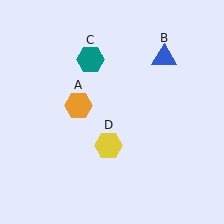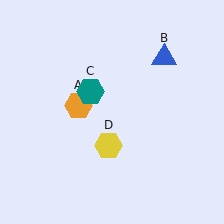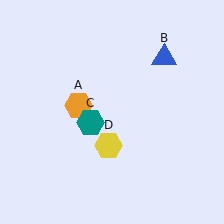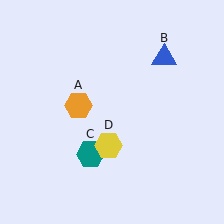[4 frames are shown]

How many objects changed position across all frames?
1 object changed position: teal hexagon (object C).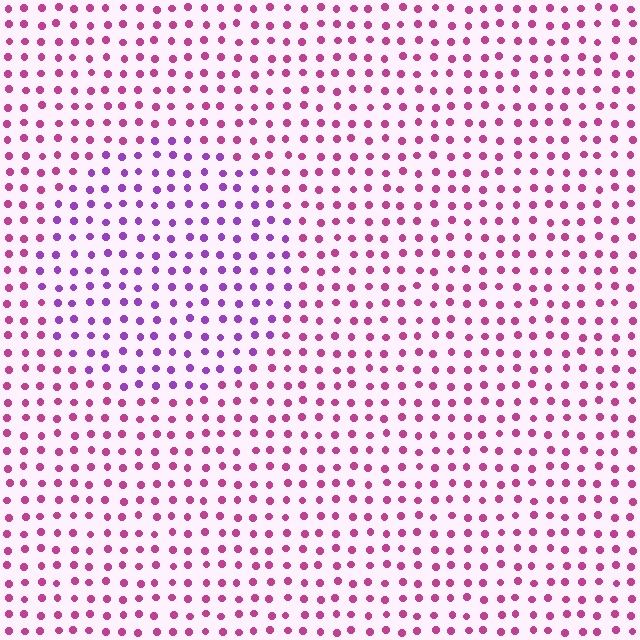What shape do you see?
I see a circle.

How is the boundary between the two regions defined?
The boundary is defined purely by a slight shift in hue (about 40 degrees). Spacing, size, and orientation are identical on both sides.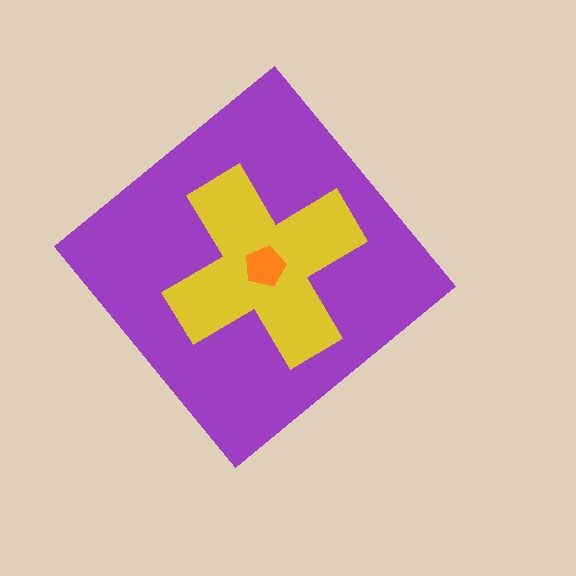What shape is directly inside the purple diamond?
The yellow cross.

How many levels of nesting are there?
3.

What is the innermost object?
The orange pentagon.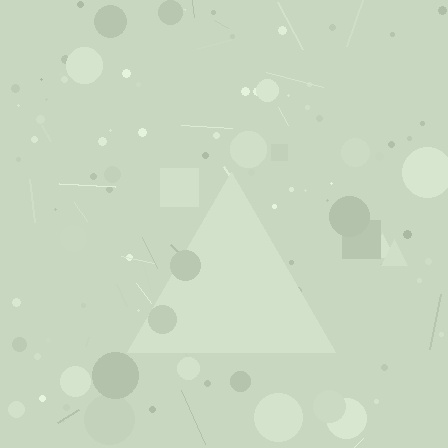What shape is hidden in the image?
A triangle is hidden in the image.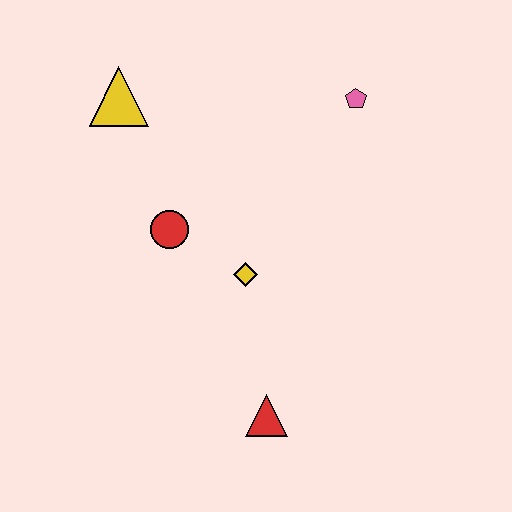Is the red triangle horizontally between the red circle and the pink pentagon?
Yes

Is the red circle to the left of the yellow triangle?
No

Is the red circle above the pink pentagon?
No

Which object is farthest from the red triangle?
The yellow triangle is farthest from the red triangle.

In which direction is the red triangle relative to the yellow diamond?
The red triangle is below the yellow diamond.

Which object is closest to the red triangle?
The yellow diamond is closest to the red triangle.